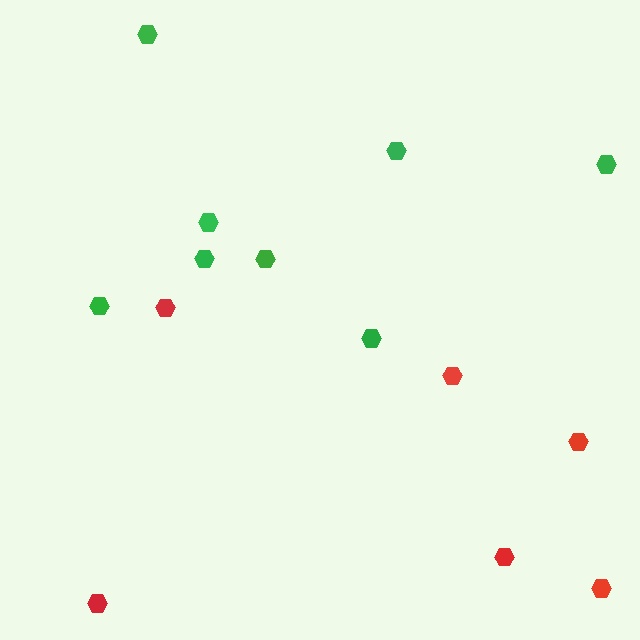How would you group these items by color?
There are 2 groups: one group of red hexagons (6) and one group of green hexagons (8).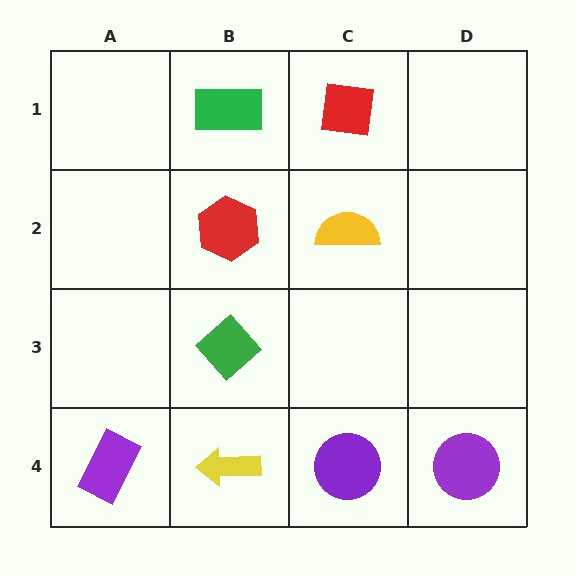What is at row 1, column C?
A red square.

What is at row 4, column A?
A purple rectangle.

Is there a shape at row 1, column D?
No, that cell is empty.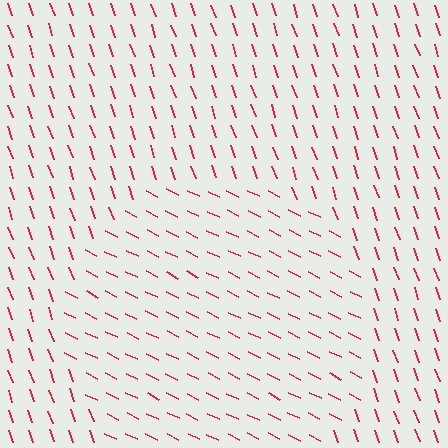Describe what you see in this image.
The image is filled with small red line segments. A circle region in the image has lines oriented differently from the surrounding lines, creating a visible texture boundary.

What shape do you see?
I see a circle.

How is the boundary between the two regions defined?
The boundary is defined purely by a change in line orientation (approximately 45 degrees difference). All lines are the same color and thickness.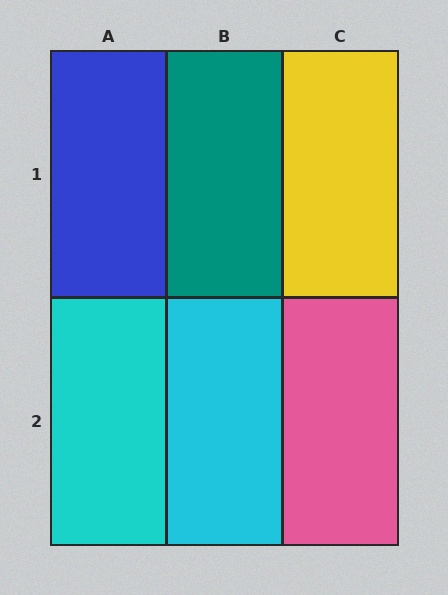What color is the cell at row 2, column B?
Cyan.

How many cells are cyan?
2 cells are cyan.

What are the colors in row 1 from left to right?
Blue, teal, yellow.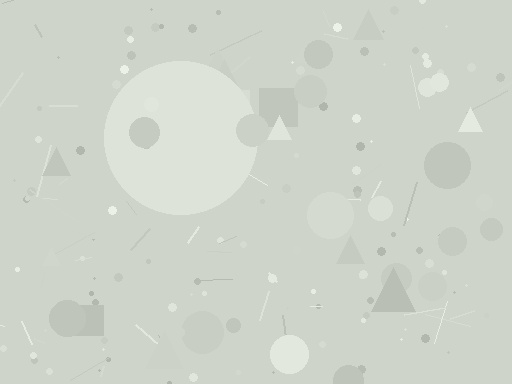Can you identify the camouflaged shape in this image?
The camouflaged shape is a circle.